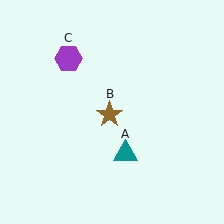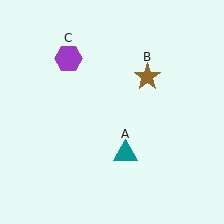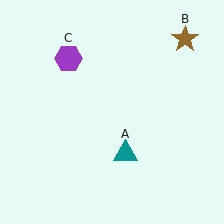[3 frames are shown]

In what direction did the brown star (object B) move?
The brown star (object B) moved up and to the right.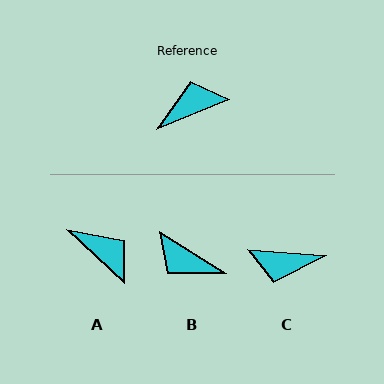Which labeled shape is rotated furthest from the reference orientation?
C, about 153 degrees away.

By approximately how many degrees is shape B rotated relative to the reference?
Approximately 125 degrees counter-clockwise.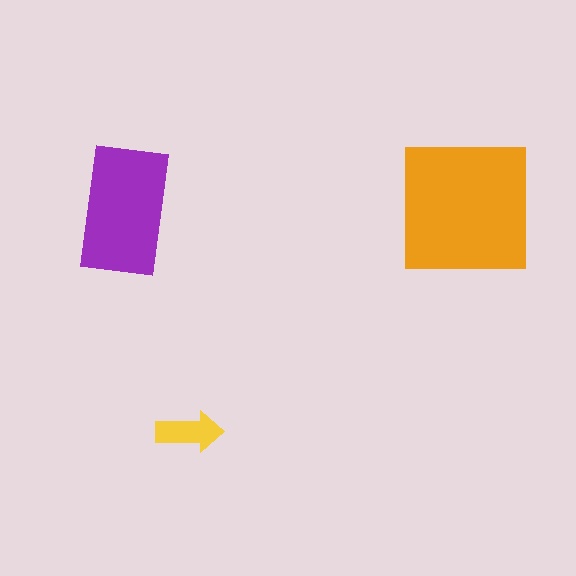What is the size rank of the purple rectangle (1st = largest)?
2nd.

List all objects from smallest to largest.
The yellow arrow, the purple rectangle, the orange square.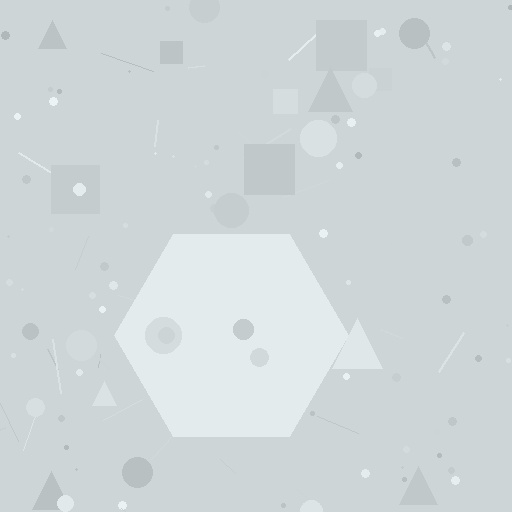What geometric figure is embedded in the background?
A hexagon is embedded in the background.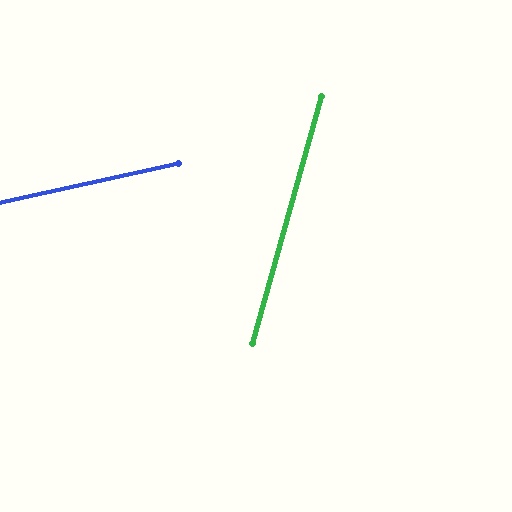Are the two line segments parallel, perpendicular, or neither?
Neither parallel nor perpendicular — they differ by about 62°.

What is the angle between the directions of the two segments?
Approximately 62 degrees.